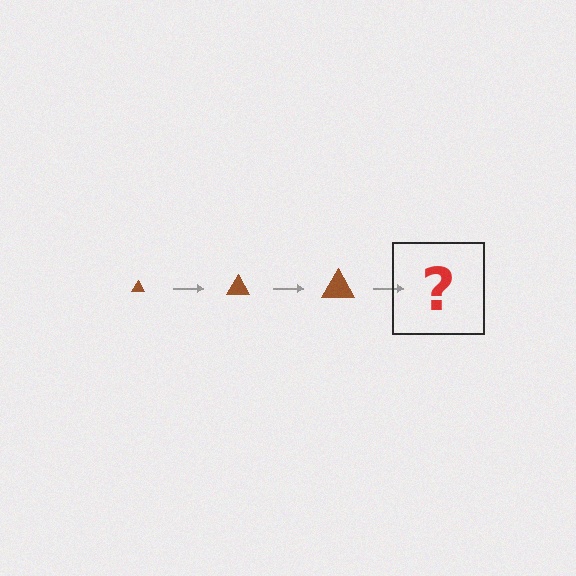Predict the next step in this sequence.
The next step is a brown triangle, larger than the previous one.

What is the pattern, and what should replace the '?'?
The pattern is that the triangle gets progressively larger each step. The '?' should be a brown triangle, larger than the previous one.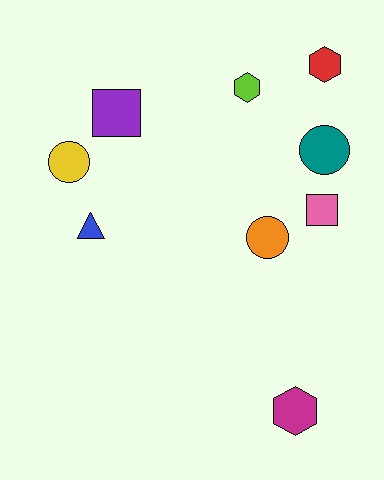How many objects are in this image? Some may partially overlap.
There are 9 objects.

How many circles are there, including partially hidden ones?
There are 3 circles.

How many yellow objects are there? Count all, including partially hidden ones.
There is 1 yellow object.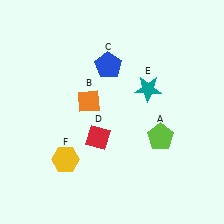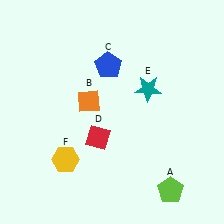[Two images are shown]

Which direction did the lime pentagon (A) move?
The lime pentagon (A) moved down.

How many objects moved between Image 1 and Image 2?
1 object moved between the two images.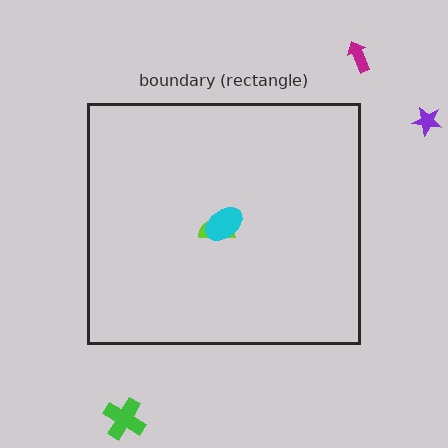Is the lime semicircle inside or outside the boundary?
Inside.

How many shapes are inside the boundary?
2 inside, 3 outside.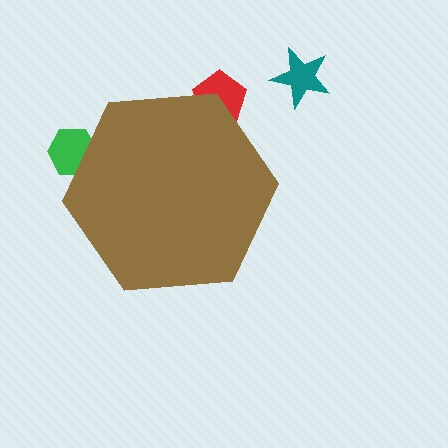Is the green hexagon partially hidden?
Yes, the green hexagon is partially hidden behind the brown hexagon.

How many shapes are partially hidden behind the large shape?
2 shapes are partially hidden.